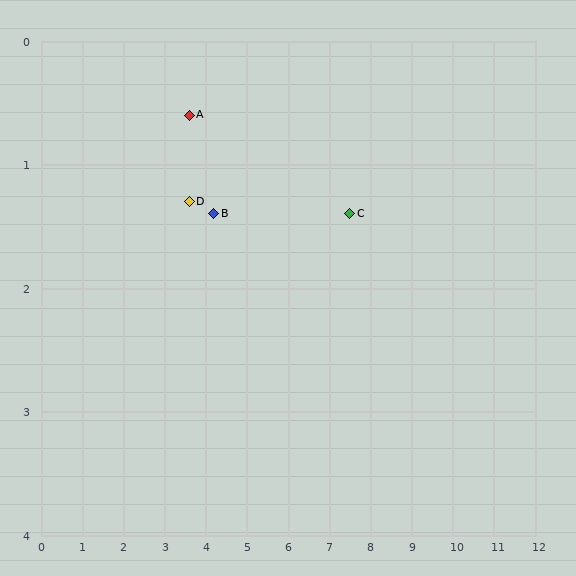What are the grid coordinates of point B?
Point B is at approximately (4.2, 1.4).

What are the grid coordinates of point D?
Point D is at approximately (3.6, 1.3).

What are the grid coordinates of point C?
Point C is at approximately (7.5, 1.4).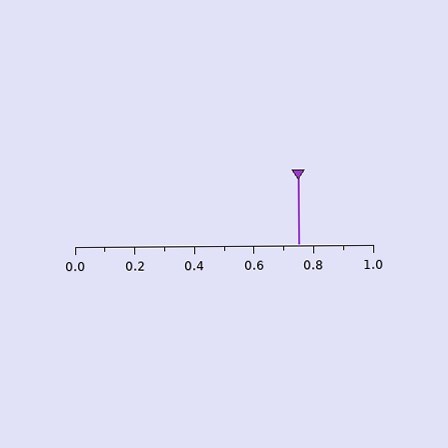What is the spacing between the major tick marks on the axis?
The major ticks are spaced 0.2 apart.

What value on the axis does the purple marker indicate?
The marker indicates approximately 0.75.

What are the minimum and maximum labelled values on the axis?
The axis runs from 0.0 to 1.0.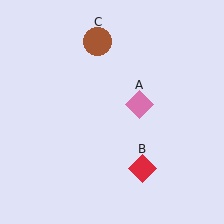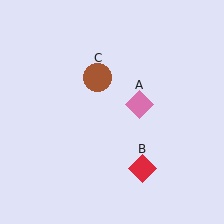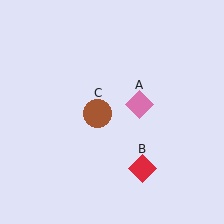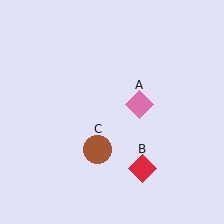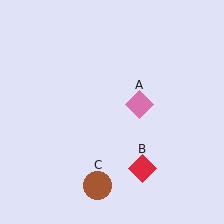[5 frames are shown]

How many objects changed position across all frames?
1 object changed position: brown circle (object C).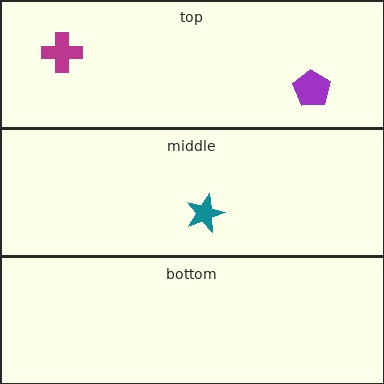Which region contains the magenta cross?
The top region.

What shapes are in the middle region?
The teal star.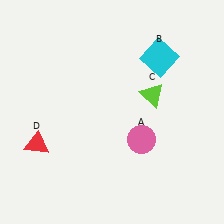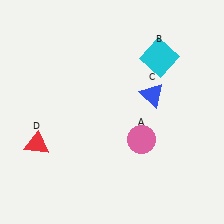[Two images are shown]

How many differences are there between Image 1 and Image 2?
There is 1 difference between the two images.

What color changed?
The triangle (C) changed from lime in Image 1 to blue in Image 2.